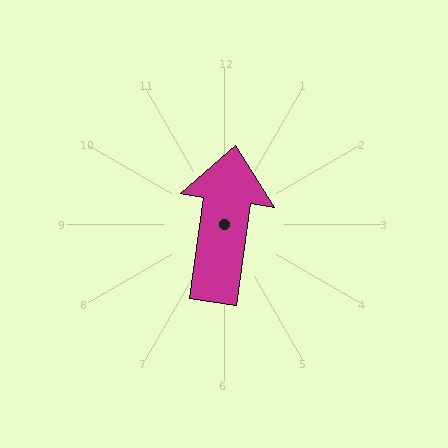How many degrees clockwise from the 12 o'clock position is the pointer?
Approximately 8 degrees.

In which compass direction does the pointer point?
North.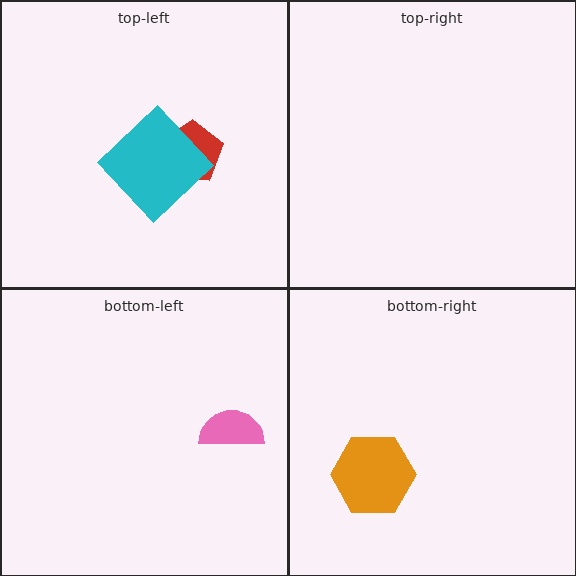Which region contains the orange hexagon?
The bottom-right region.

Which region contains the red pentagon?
The top-left region.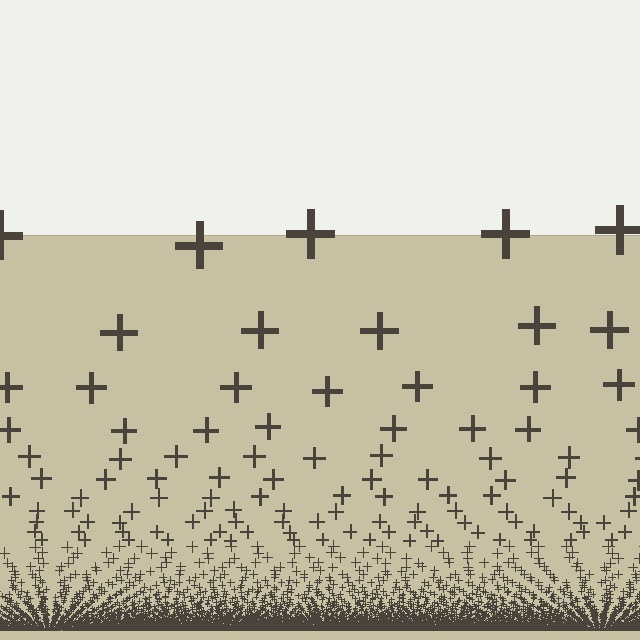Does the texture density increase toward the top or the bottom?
Density increases toward the bottom.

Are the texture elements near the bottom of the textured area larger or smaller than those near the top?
Smaller. The gradient is inverted — elements near the bottom are smaller and denser.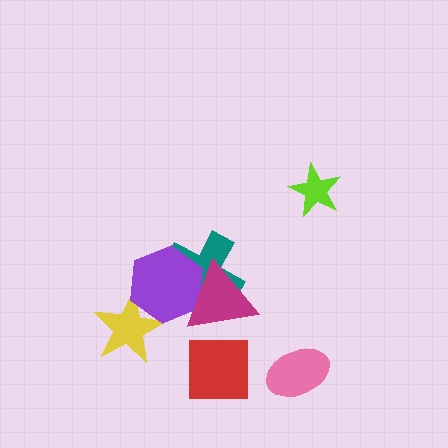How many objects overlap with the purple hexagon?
3 objects overlap with the purple hexagon.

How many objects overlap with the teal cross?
2 objects overlap with the teal cross.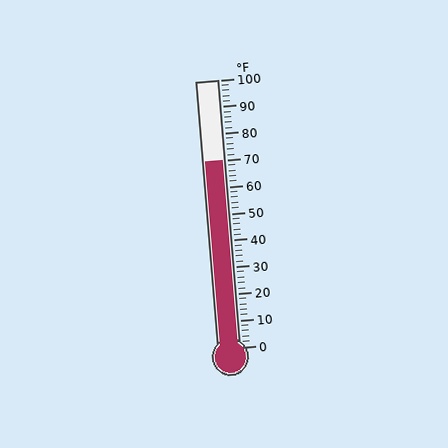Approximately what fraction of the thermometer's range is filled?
The thermometer is filled to approximately 70% of its range.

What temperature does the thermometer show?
The thermometer shows approximately 70°F.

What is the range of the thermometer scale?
The thermometer scale ranges from 0°F to 100°F.